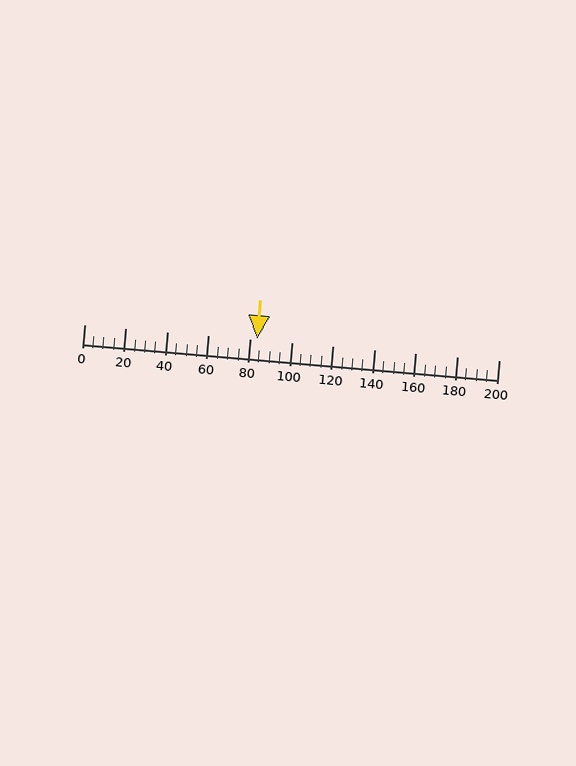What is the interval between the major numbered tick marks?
The major tick marks are spaced 20 units apart.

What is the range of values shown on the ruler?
The ruler shows values from 0 to 200.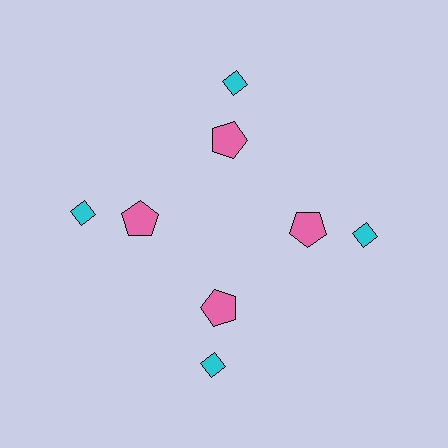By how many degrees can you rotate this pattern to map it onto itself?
The pattern maps onto itself every 90 degrees of rotation.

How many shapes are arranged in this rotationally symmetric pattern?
There are 8 shapes, arranged in 4 groups of 2.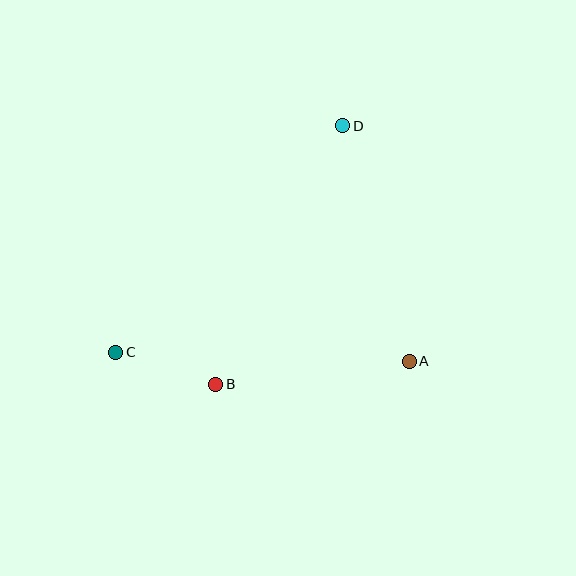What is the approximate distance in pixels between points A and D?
The distance between A and D is approximately 244 pixels.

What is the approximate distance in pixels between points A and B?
The distance between A and B is approximately 195 pixels.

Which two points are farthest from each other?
Points C and D are farthest from each other.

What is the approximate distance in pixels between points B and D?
The distance between B and D is approximately 288 pixels.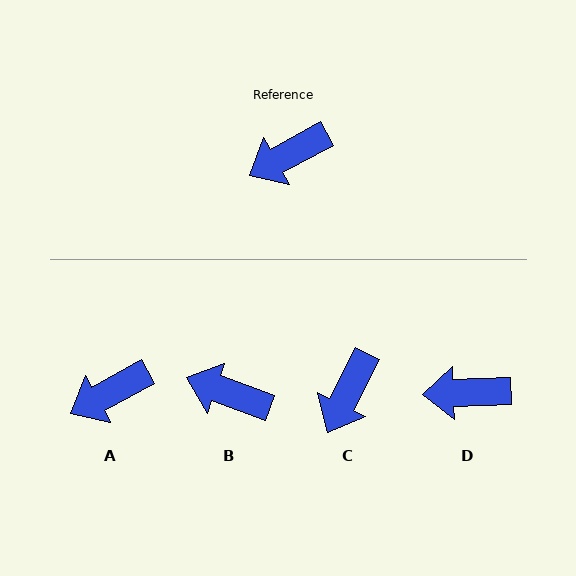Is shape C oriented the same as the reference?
No, it is off by about 35 degrees.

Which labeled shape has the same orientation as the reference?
A.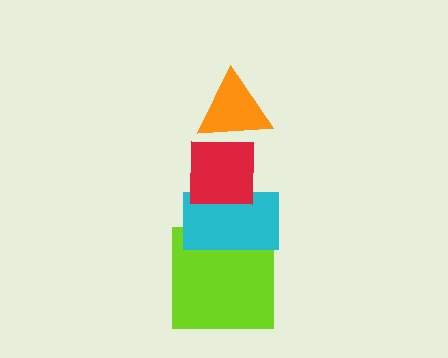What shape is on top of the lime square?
The cyan rectangle is on top of the lime square.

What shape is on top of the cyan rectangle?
The red square is on top of the cyan rectangle.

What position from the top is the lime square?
The lime square is 4th from the top.